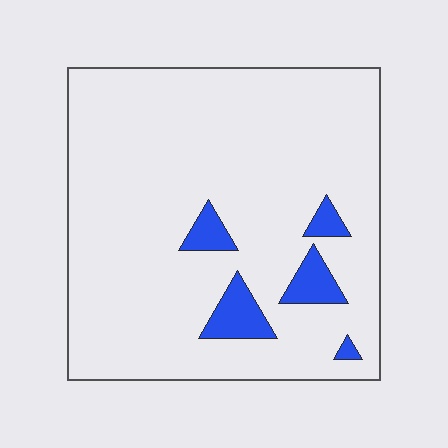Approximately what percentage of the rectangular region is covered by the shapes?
Approximately 10%.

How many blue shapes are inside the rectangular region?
5.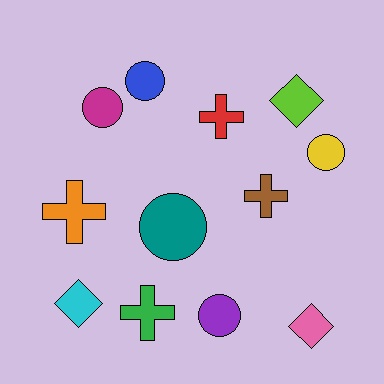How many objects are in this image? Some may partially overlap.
There are 12 objects.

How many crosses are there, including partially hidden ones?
There are 4 crosses.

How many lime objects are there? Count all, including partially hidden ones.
There is 1 lime object.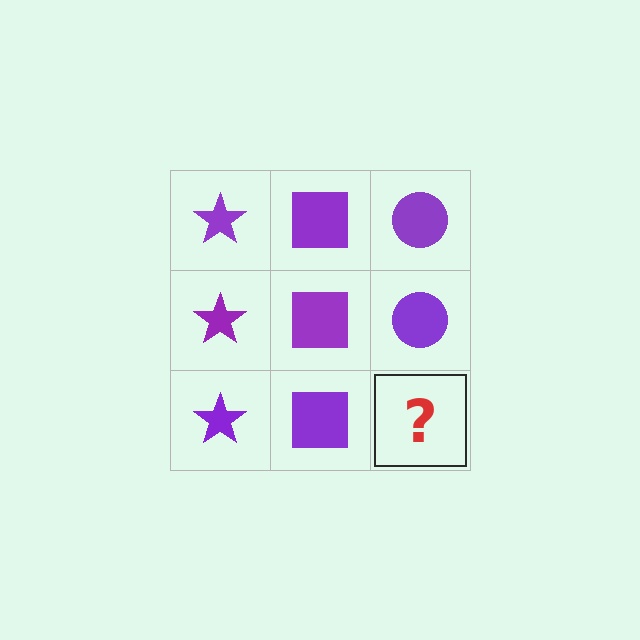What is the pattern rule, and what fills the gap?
The rule is that each column has a consistent shape. The gap should be filled with a purple circle.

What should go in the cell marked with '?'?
The missing cell should contain a purple circle.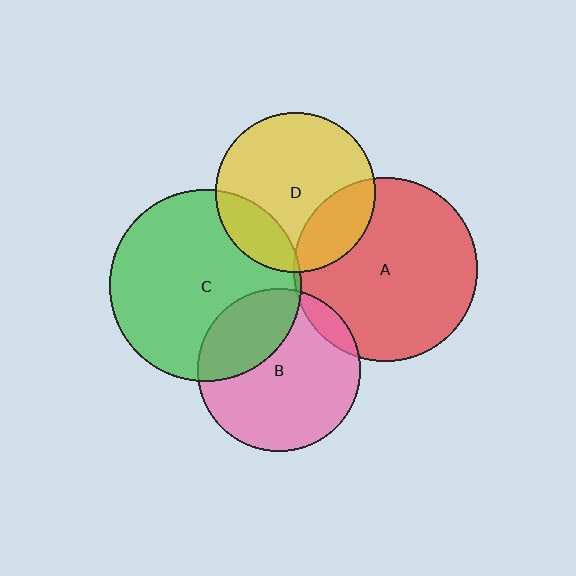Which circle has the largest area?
Circle C (green).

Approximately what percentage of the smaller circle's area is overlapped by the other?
Approximately 25%.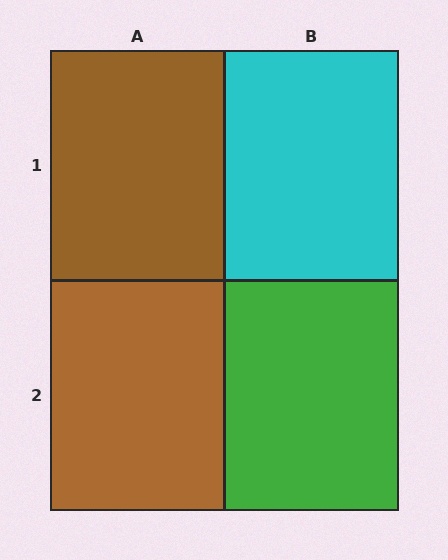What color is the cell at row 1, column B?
Cyan.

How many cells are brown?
2 cells are brown.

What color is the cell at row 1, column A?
Brown.